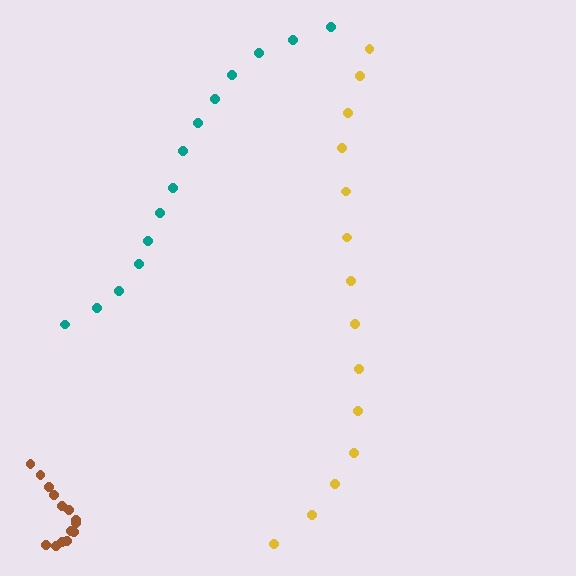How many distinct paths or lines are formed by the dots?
There are 3 distinct paths.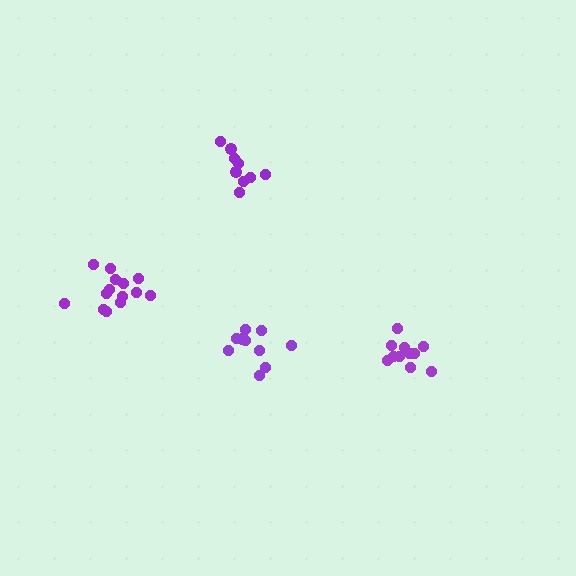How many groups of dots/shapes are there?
There are 4 groups.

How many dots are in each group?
Group 1: 10 dots, Group 2: 11 dots, Group 3: 9 dots, Group 4: 15 dots (45 total).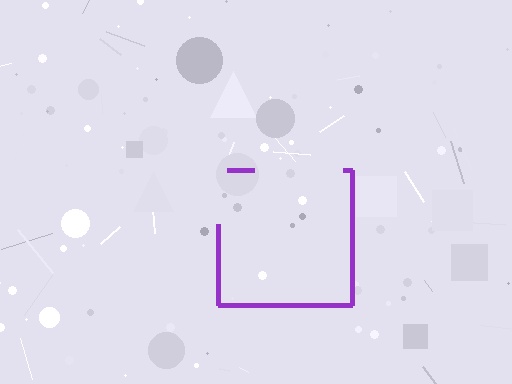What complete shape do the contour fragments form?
The contour fragments form a square.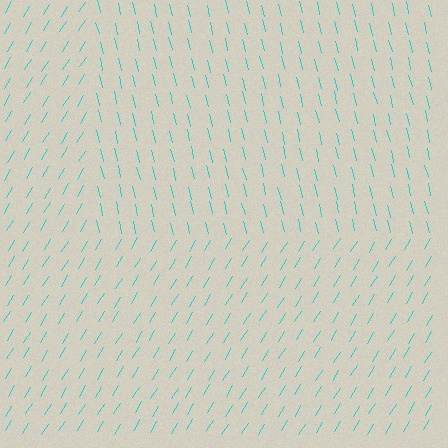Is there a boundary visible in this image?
Yes, there is a texture boundary formed by a change in line orientation.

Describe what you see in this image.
The image is filled with small cyan line segments. A rectangle region in the image has lines oriented differently from the surrounding lines, creating a visible texture boundary.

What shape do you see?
I see a rectangle.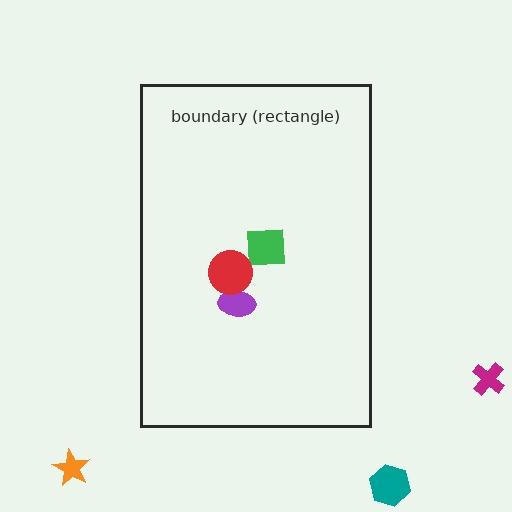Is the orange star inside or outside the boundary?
Outside.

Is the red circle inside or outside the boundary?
Inside.